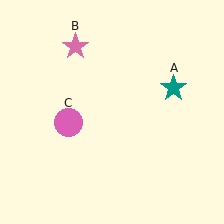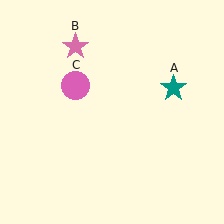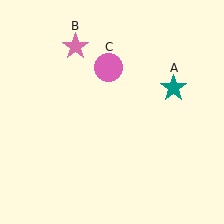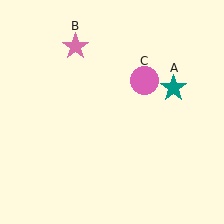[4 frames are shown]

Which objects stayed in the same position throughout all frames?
Teal star (object A) and pink star (object B) remained stationary.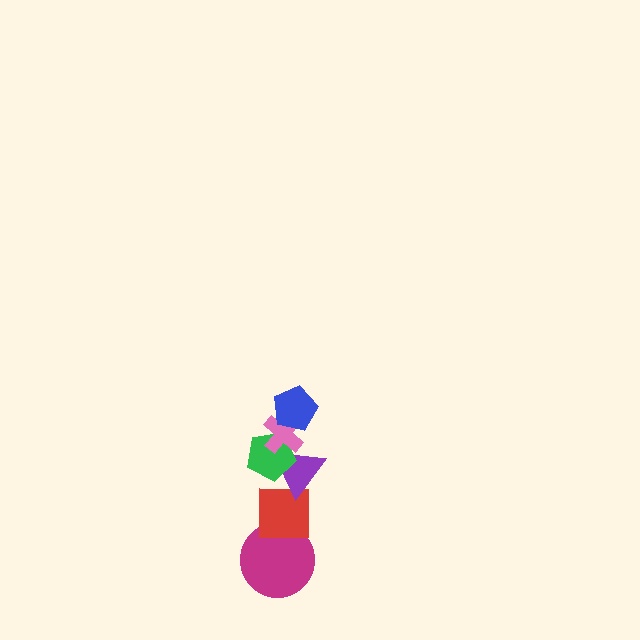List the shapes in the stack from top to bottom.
From top to bottom: the blue pentagon, the pink cross, the green pentagon, the purple triangle, the red square, the magenta circle.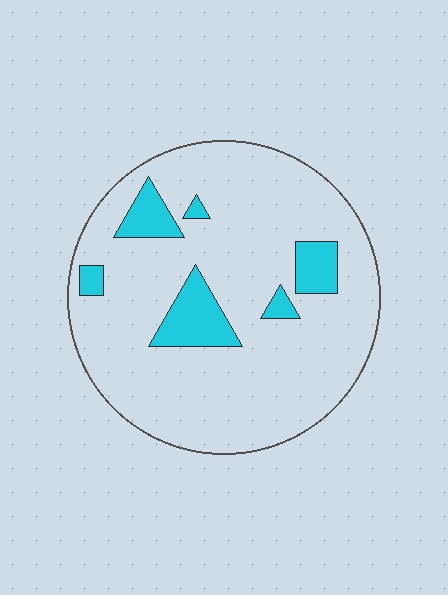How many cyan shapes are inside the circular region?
6.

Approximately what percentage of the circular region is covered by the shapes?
Approximately 15%.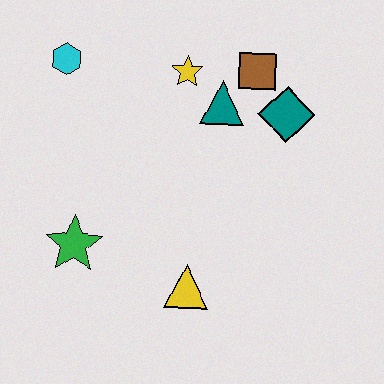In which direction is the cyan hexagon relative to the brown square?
The cyan hexagon is to the left of the brown square.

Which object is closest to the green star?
The yellow triangle is closest to the green star.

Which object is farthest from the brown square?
The green star is farthest from the brown square.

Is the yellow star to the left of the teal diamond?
Yes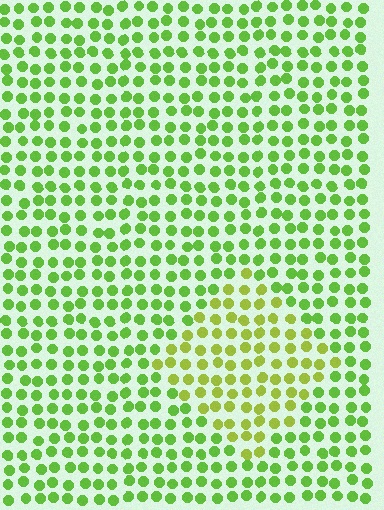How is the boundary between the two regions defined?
The boundary is defined purely by a slight shift in hue (about 27 degrees). Spacing, size, and orientation are identical on both sides.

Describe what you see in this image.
The image is filled with small lime elements in a uniform arrangement. A diamond-shaped region is visible where the elements are tinted to a slightly different hue, forming a subtle color boundary.